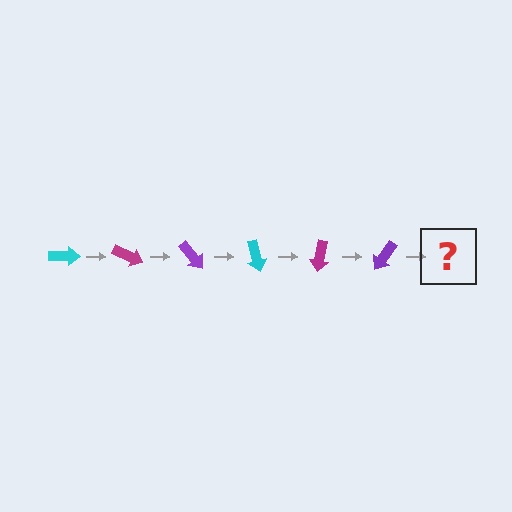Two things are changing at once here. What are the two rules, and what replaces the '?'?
The two rules are that it rotates 25 degrees each step and the color cycles through cyan, magenta, and purple. The '?' should be a cyan arrow, rotated 150 degrees from the start.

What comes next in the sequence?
The next element should be a cyan arrow, rotated 150 degrees from the start.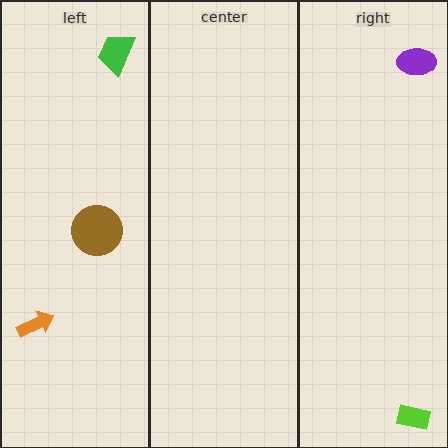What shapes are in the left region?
The orange arrow, the green trapezoid, the brown circle.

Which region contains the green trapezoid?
The left region.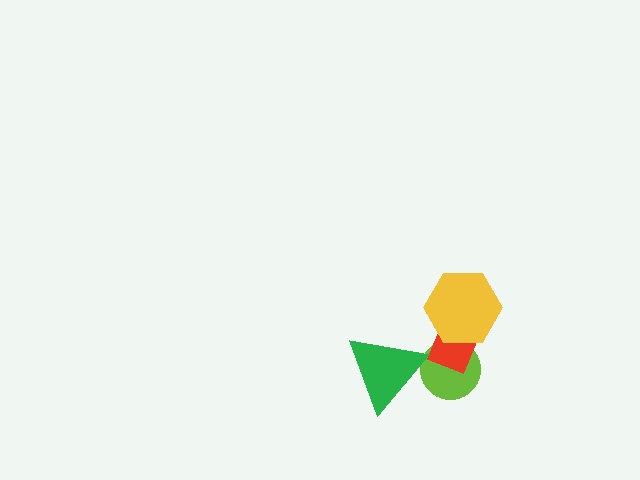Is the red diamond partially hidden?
Yes, it is partially covered by another shape.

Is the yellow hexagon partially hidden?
No, no other shape covers it.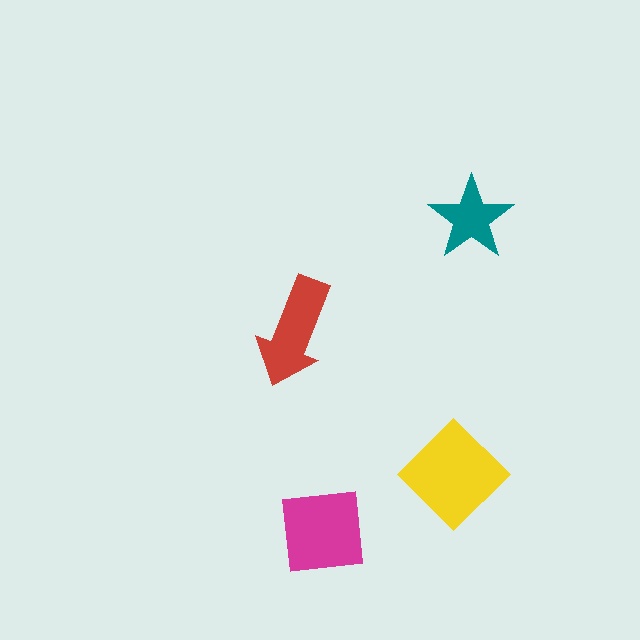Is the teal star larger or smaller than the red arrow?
Smaller.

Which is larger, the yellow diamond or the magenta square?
The yellow diamond.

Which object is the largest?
The yellow diamond.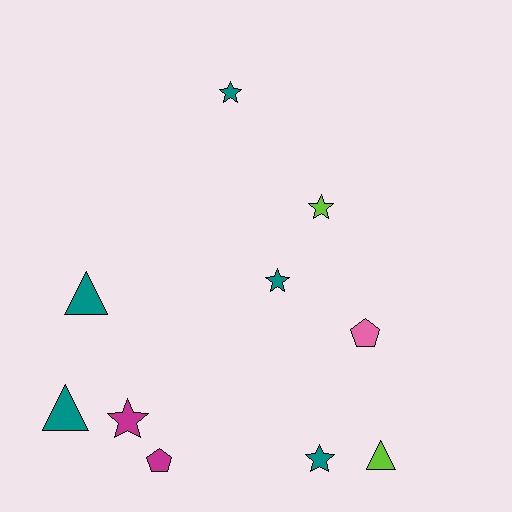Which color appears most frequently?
Teal, with 5 objects.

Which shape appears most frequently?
Star, with 5 objects.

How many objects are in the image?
There are 10 objects.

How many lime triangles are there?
There is 1 lime triangle.